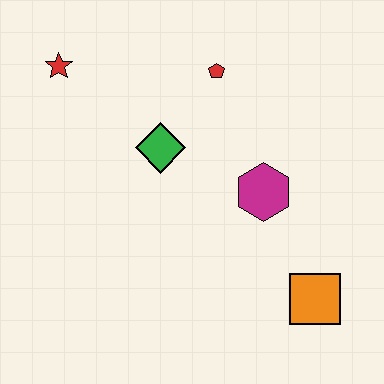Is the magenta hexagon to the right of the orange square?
No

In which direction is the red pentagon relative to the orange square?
The red pentagon is above the orange square.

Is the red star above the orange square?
Yes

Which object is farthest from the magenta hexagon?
The red star is farthest from the magenta hexagon.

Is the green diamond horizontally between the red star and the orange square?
Yes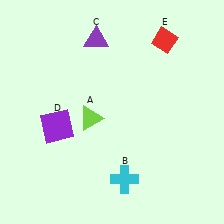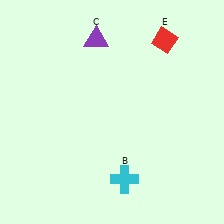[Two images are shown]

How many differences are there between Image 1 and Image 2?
There are 2 differences between the two images.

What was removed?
The purple square (D), the lime triangle (A) were removed in Image 2.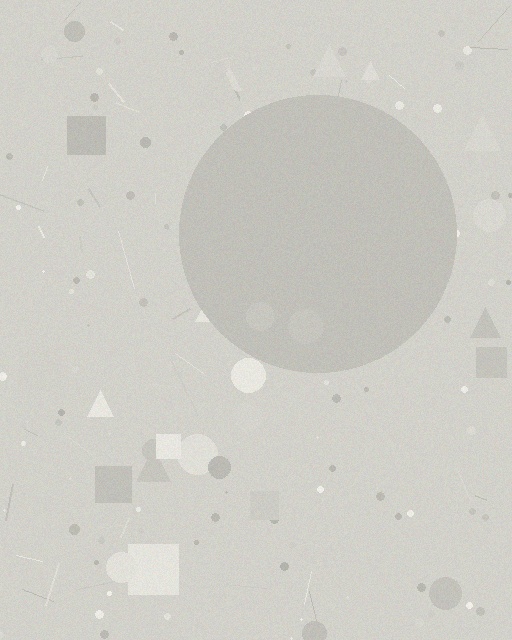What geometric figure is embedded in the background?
A circle is embedded in the background.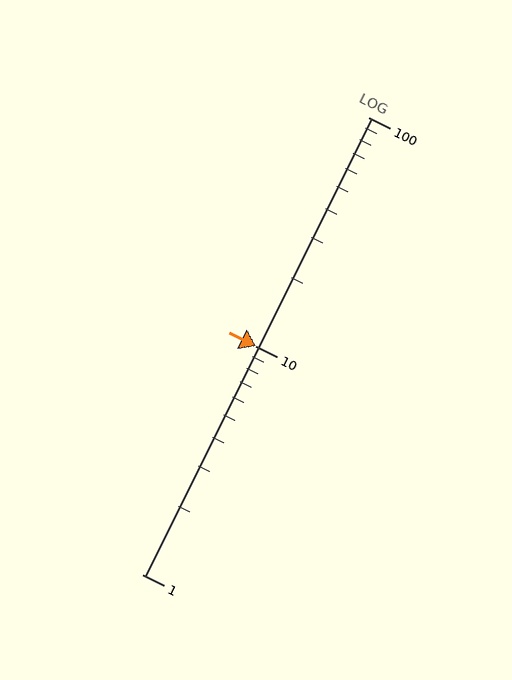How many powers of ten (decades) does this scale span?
The scale spans 2 decades, from 1 to 100.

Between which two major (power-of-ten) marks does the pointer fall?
The pointer is between 10 and 100.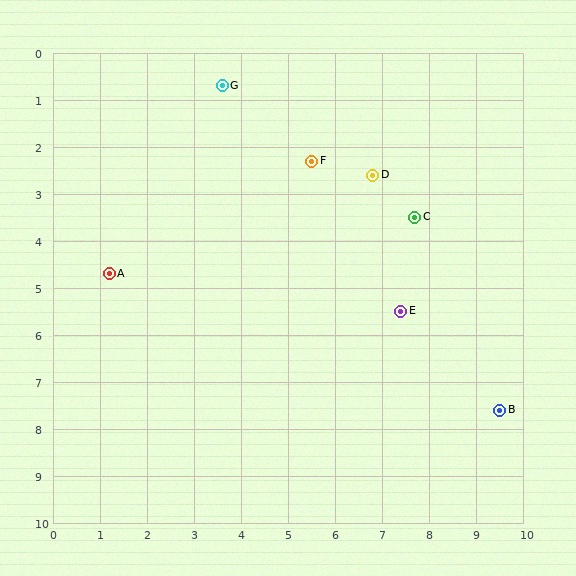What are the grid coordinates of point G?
Point G is at approximately (3.6, 0.7).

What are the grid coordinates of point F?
Point F is at approximately (5.5, 2.3).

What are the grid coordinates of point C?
Point C is at approximately (7.7, 3.5).